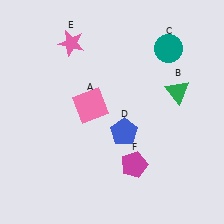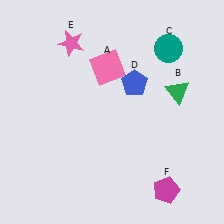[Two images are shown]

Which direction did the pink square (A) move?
The pink square (A) moved up.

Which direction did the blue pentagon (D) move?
The blue pentagon (D) moved up.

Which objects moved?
The objects that moved are: the pink square (A), the blue pentagon (D), the magenta pentagon (F).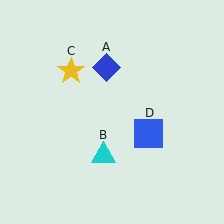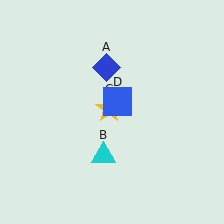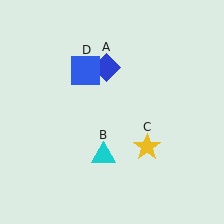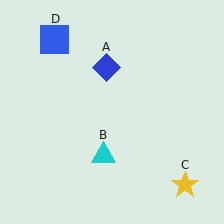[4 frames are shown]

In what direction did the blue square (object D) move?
The blue square (object D) moved up and to the left.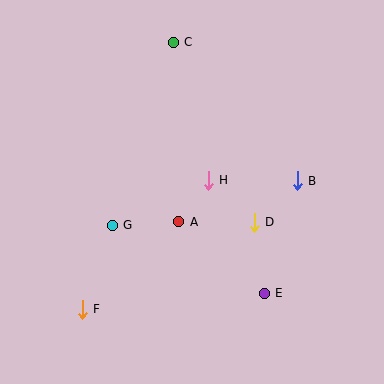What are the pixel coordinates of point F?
Point F is at (82, 309).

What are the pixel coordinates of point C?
Point C is at (173, 42).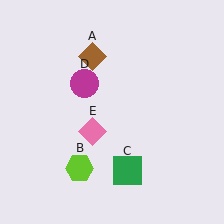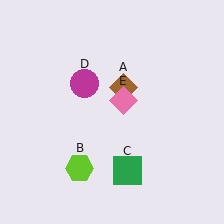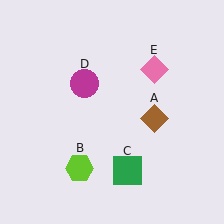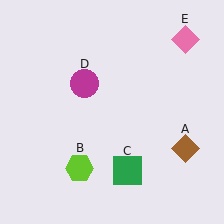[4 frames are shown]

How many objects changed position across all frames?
2 objects changed position: brown diamond (object A), pink diamond (object E).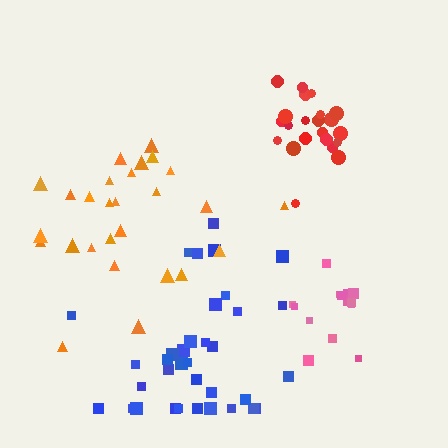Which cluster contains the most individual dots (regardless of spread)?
Blue (35).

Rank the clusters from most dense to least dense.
pink, red, blue, orange.